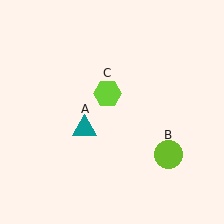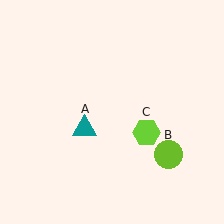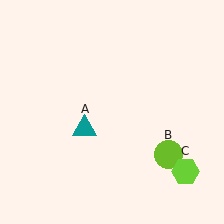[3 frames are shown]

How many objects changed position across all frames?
1 object changed position: lime hexagon (object C).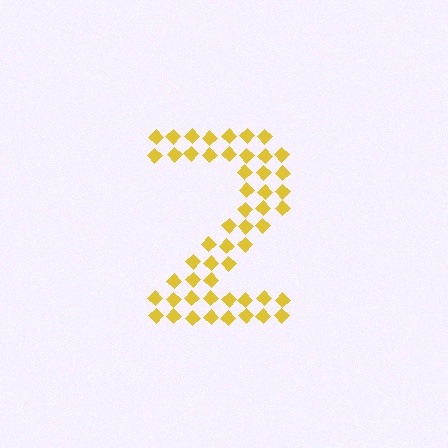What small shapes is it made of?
It is made of small diamonds.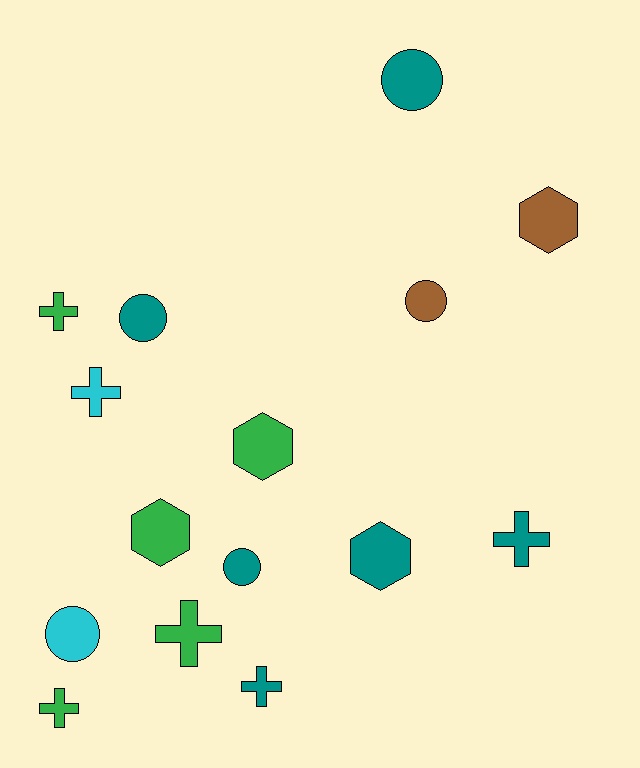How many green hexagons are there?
There are 2 green hexagons.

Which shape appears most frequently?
Cross, with 6 objects.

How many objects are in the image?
There are 15 objects.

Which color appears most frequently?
Teal, with 6 objects.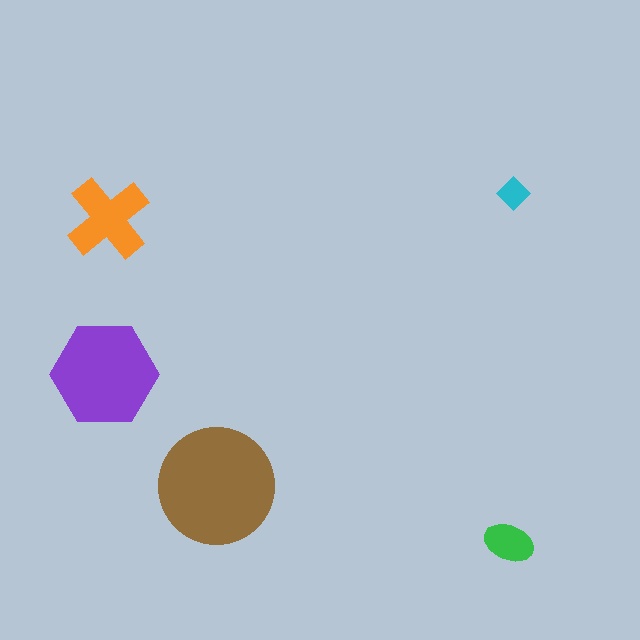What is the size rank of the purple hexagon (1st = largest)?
2nd.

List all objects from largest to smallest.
The brown circle, the purple hexagon, the orange cross, the green ellipse, the cyan diamond.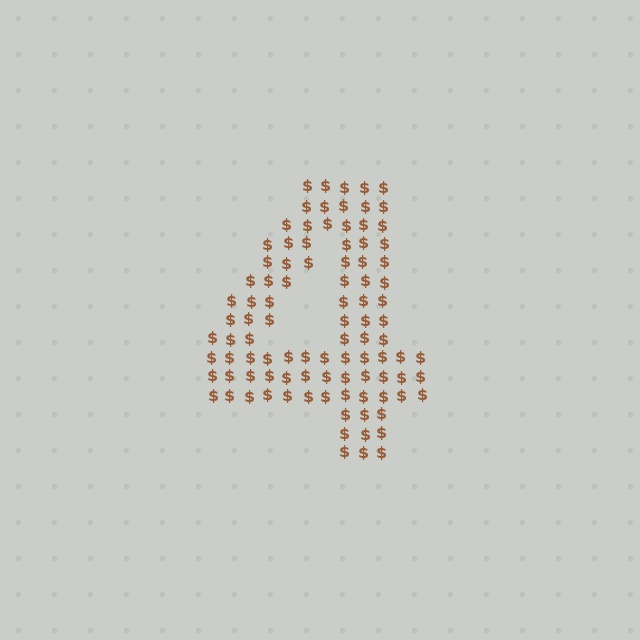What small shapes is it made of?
It is made of small dollar signs.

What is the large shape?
The large shape is the digit 4.